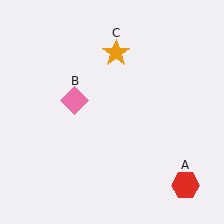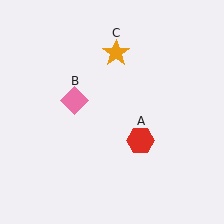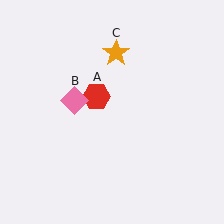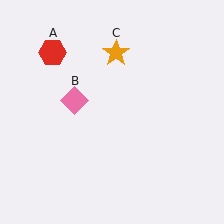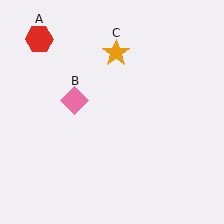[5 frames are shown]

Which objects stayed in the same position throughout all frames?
Pink diamond (object B) and orange star (object C) remained stationary.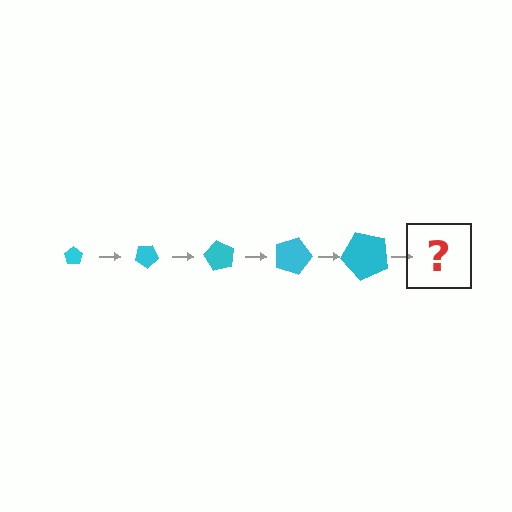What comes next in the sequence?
The next element should be a pentagon, larger than the previous one and rotated 150 degrees from the start.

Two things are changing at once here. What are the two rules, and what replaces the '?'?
The two rules are that the pentagon grows larger each step and it rotates 30 degrees each step. The '?' should be a pentagon, larger than the previous one and rotated 150 degrees from the start.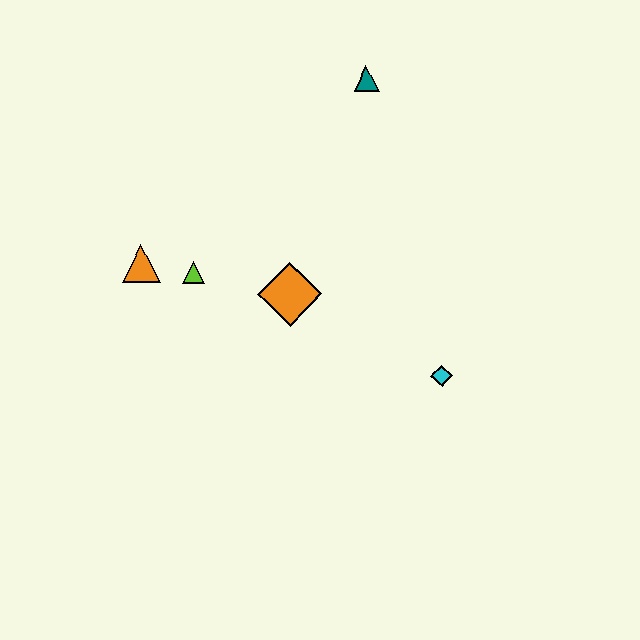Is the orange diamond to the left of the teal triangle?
Yes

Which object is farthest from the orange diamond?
The teal triangle is farthest from the orange diamond.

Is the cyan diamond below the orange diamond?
Yes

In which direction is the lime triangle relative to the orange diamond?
The lime triangle is to the left of the orange diamond.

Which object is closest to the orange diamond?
The lime triangle is closest to the orange diamond.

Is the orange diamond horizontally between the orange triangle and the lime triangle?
No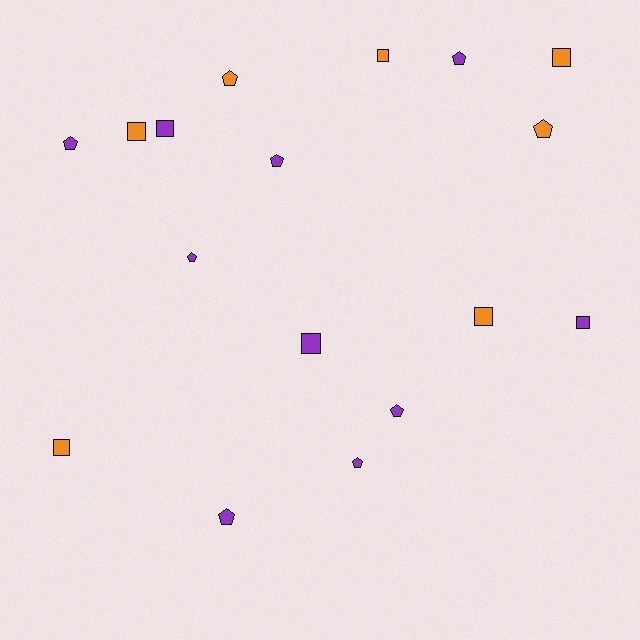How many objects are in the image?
There are 17 objects.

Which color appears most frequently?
Purple, with 10 objects.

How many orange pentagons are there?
There are 2 orange pentagons.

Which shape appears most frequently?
Pentagon, with 9 objects.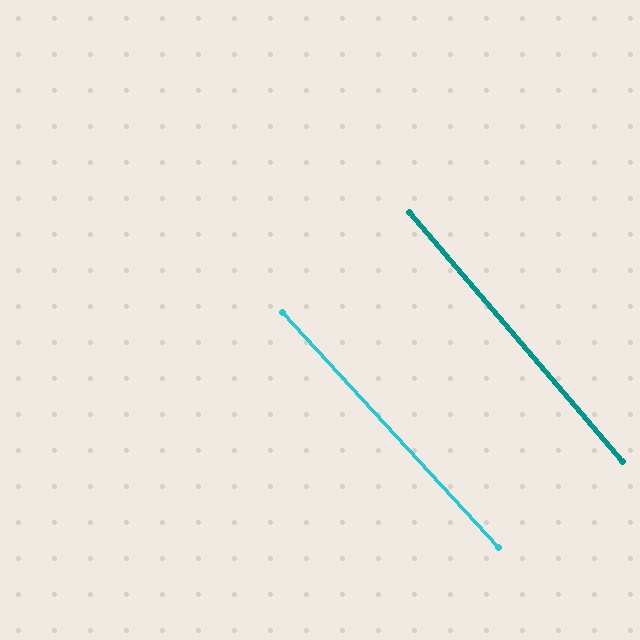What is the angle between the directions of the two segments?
Approximately 2 degrees.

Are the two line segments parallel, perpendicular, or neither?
Parallel — their directions differ by only 1.9°.